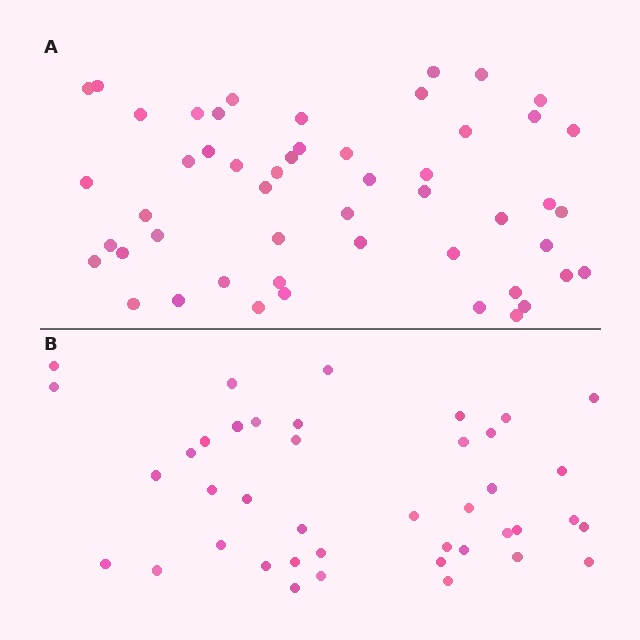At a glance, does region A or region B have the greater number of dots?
Region A (the top region) has more dots.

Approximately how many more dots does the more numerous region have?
Region A has roughly 10 or so more dots than region B.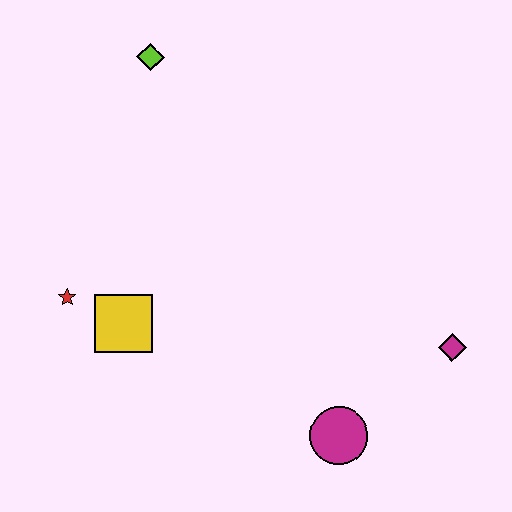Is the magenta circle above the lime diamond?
No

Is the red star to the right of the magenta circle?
No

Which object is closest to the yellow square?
The red star is closest to the yellow square.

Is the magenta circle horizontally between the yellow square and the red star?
No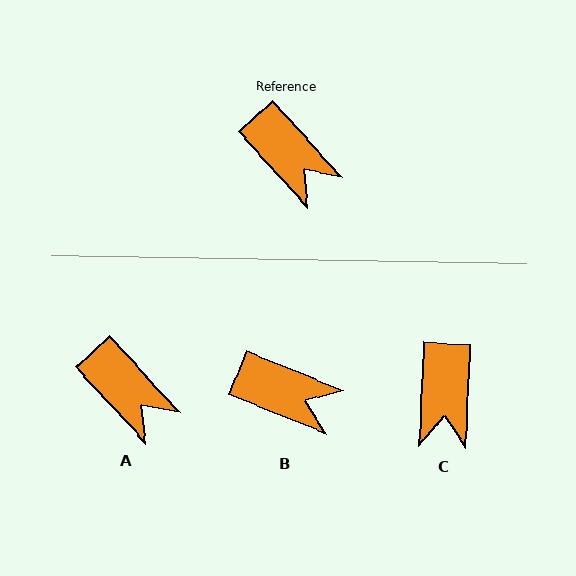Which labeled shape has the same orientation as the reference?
A.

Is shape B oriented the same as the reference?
No, it is off by about 25 degrees.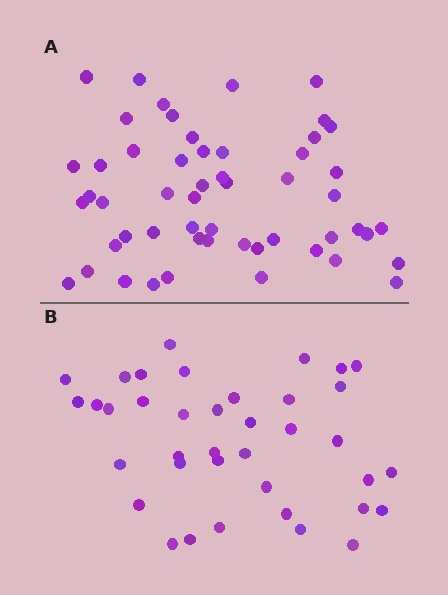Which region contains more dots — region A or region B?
Region A (the top region) has more dots.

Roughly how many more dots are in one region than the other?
Region A has approximately 15 more dots than region B.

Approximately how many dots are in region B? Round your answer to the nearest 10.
About 40 dots. (The exact count is 38, which rounds to 40.)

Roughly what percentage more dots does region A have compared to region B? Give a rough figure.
About 40% more.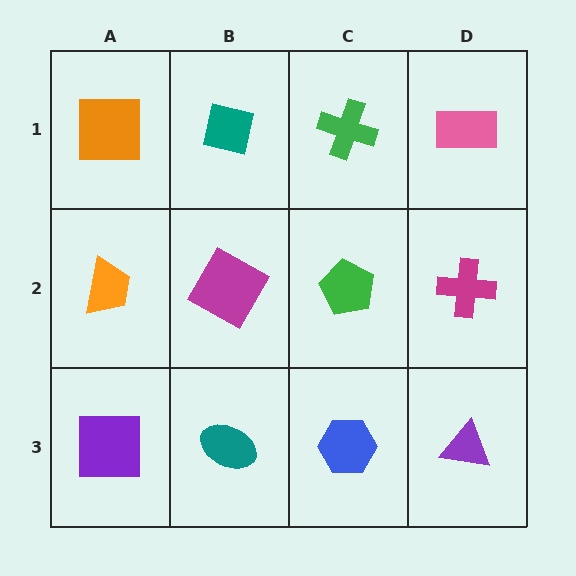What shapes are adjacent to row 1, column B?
A magenta square (row 2, column B), an orange square (row 1, column A), a green cross (row 1, column C).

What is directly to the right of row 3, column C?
A purple triangle.